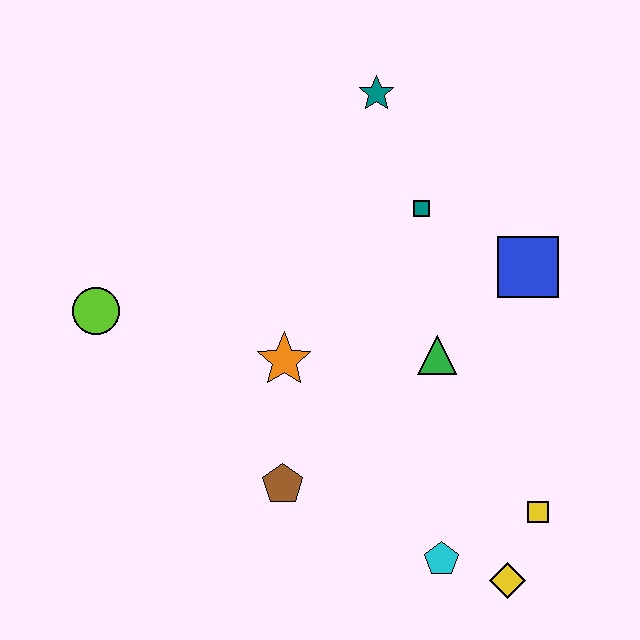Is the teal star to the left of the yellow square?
Yes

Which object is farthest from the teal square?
The yellow diamond is farthest from the teal square.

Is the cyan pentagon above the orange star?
No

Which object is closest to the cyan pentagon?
The yellow diamond is closest to the cyan pentagon.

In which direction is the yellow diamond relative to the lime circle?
The yellow diamond is to the right of the lime circle.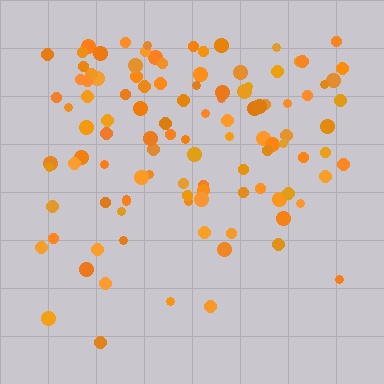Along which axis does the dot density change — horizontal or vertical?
Vertical.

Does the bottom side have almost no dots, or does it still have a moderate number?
Still a moderate number, just noticeably fewer than the top.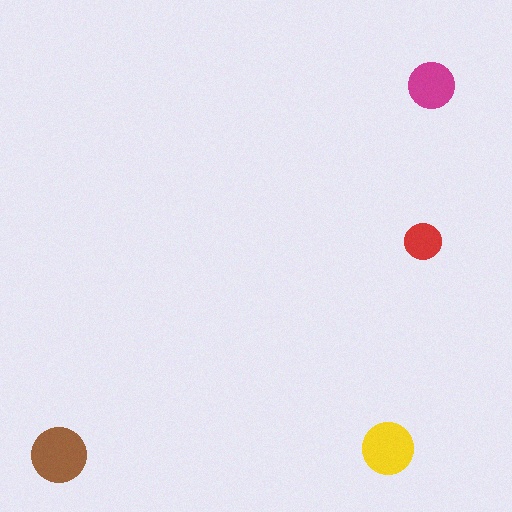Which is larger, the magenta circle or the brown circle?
The brown one.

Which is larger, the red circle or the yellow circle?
The yellow one.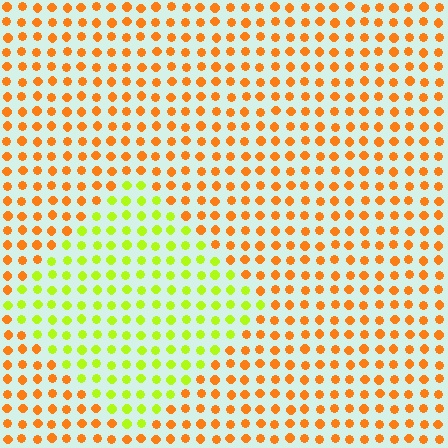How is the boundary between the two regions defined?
The boundary is defined purely by a slight shift in hue (about 53 degrees). Spacing, size, and orientation are identical on both sides.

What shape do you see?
I see a diamond.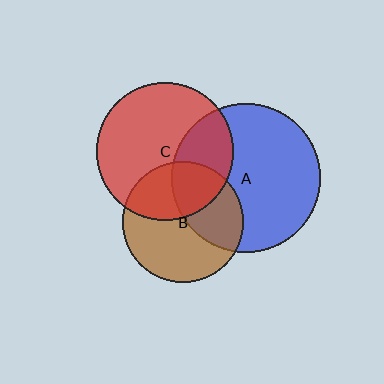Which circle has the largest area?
Circle A (blue).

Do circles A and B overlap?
Yes.